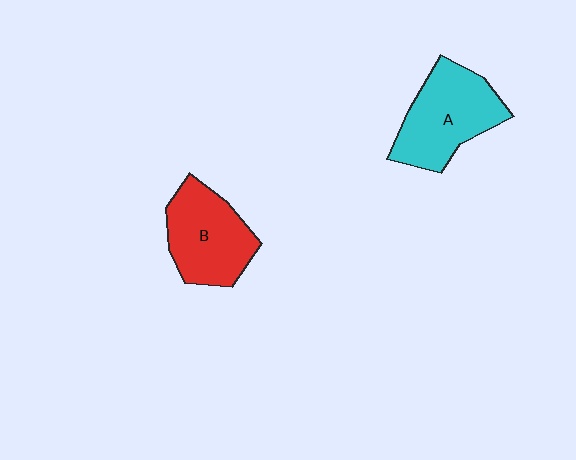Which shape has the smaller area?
Shape B (red).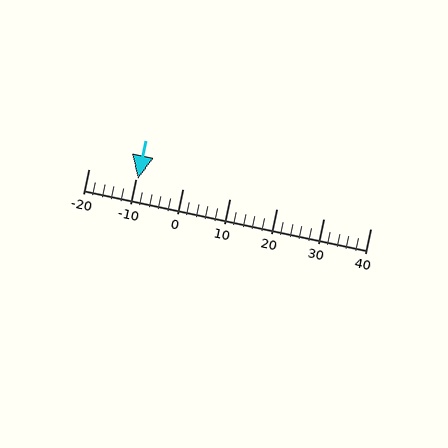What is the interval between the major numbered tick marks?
The major tick marks are spaced 10 units apart.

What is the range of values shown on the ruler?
The ruler shows values from -20 to 40.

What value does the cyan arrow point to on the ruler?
The cyan arrow points to approximately -9.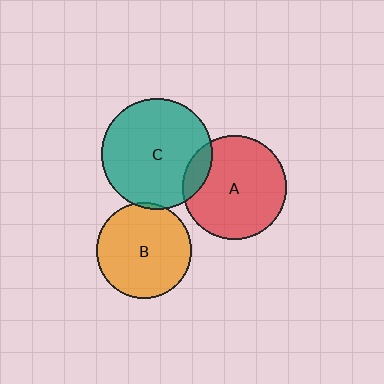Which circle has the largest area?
Circle C (teal).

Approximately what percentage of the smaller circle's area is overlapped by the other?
Approximately 5%.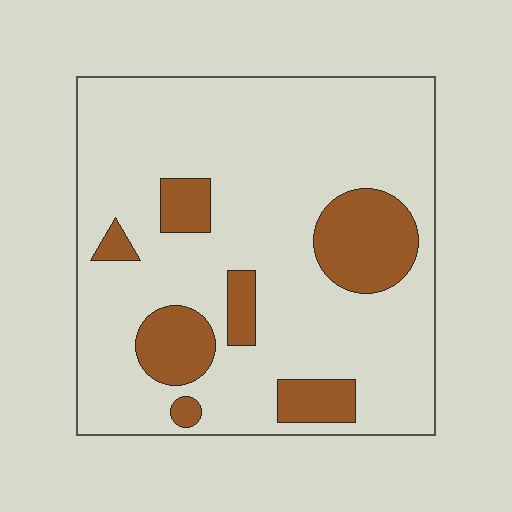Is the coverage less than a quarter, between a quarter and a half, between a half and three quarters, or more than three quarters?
Less than a quarter.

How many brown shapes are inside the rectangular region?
7.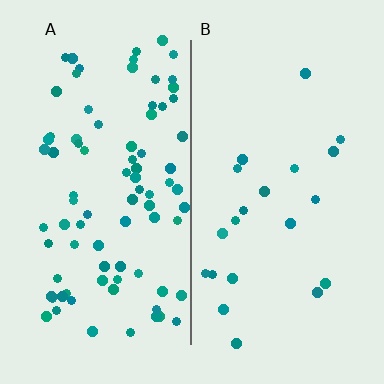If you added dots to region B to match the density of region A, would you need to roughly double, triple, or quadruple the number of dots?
Approximately quadruple.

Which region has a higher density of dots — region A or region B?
A (the left).